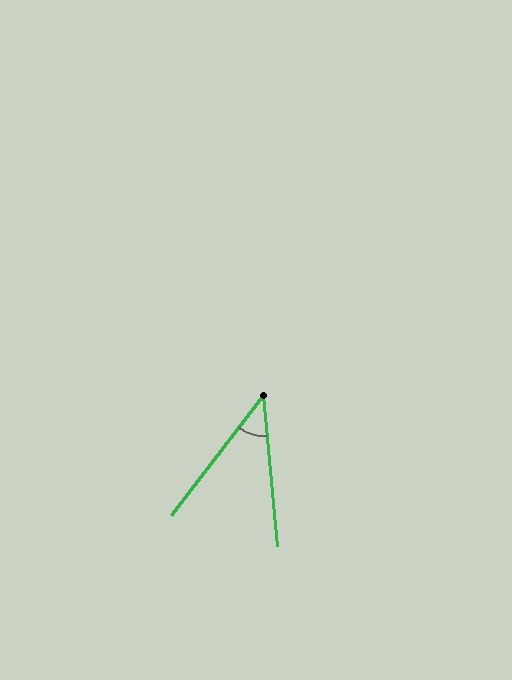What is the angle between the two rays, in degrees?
Approximately 43 degrees.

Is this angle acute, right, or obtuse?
It is acute.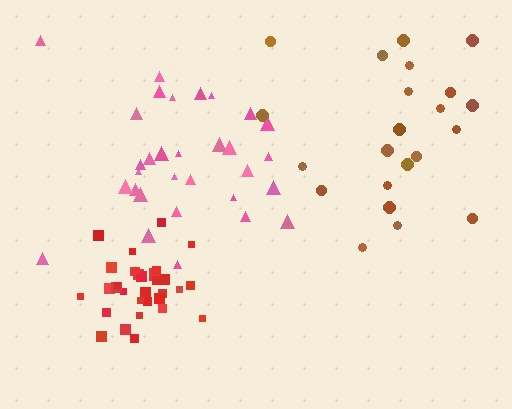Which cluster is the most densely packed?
Red.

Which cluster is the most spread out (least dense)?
Brown.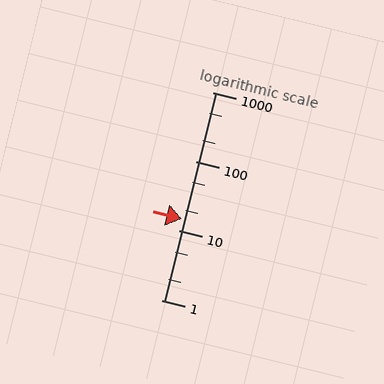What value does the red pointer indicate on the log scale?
The pointer indicates approximately 15.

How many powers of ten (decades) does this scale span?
The scale spans 3 decades, from 1 to 1000.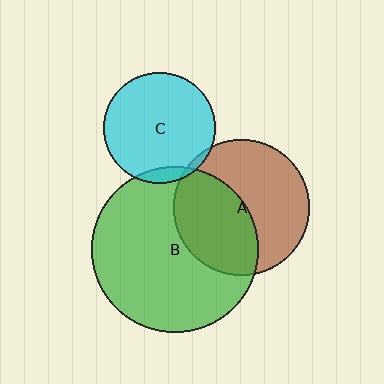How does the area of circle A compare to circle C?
Approximately 1.5 times.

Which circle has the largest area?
Circle B (green).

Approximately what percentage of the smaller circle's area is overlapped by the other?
Approximately 45%.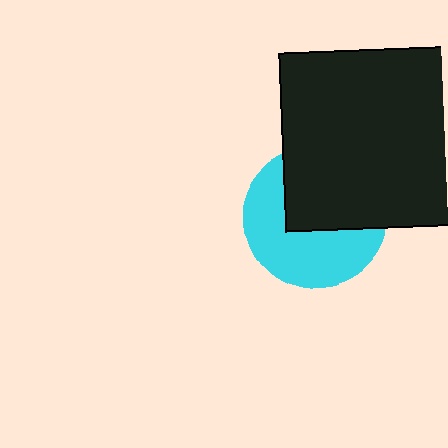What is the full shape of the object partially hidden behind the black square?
The partially hidden object is a cyan circle.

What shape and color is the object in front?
The object in front is a black square.